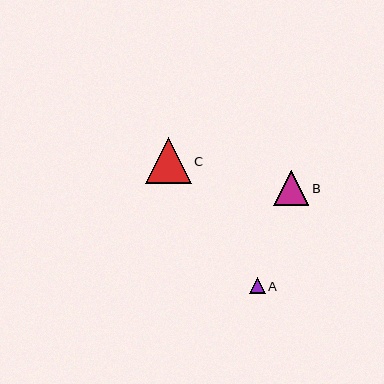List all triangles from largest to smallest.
From largest to smallest: C, B, A.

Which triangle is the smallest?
Triangle A is the smallest with a size of approximately 16 pixels.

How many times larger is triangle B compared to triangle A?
Triangle B is approximately 2.3 times the size of triangle A.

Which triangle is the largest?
Triangle C is the largest with a size of approximately 45 pixels.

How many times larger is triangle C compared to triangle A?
Triangle C is approximately 2.9 times the size of triangle A.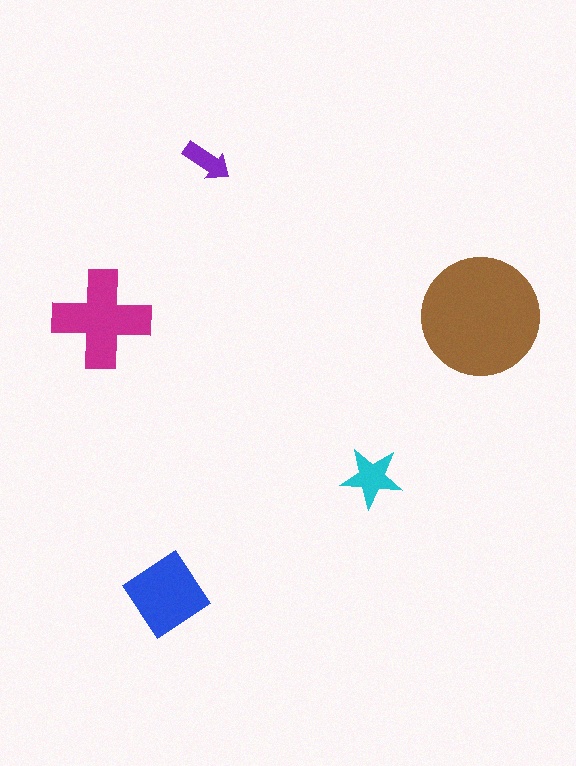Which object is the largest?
The brown circle.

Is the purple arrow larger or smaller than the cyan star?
Smaller.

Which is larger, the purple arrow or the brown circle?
The brown circle.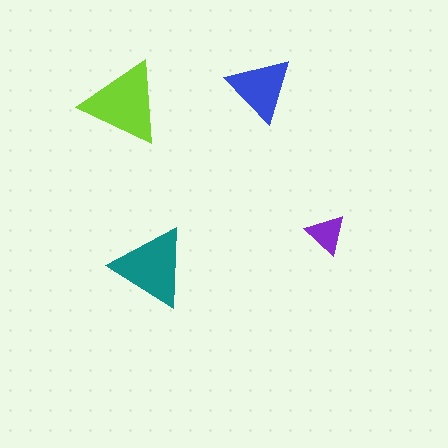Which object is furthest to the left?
The lime triangle is leftmost.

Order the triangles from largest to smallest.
the lime one, the teal one, the blue one, the purple one.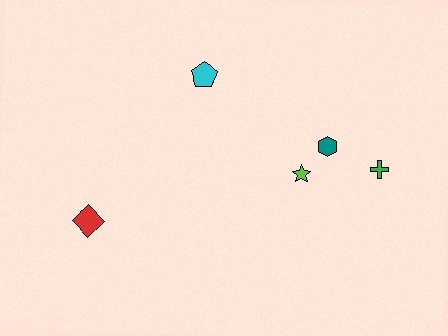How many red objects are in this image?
There is 1 red object.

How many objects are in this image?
There are 5 objects.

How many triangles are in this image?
There are no triangles.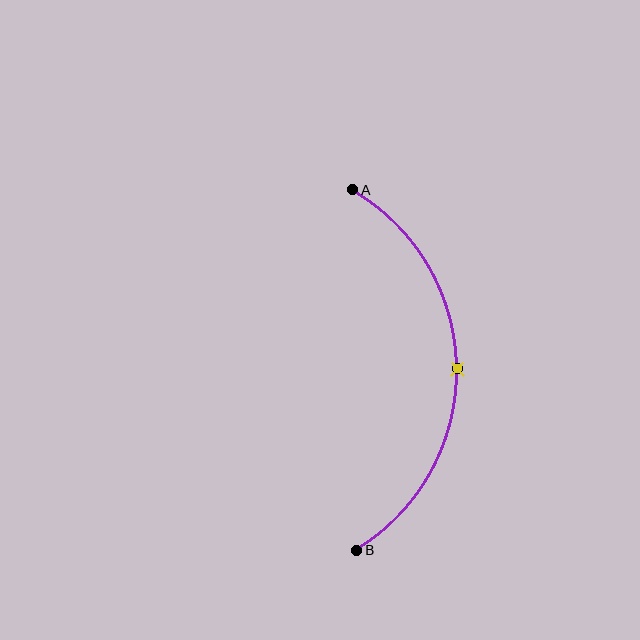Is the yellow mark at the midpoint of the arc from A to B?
Yes. The yellow mark lies on the arc at equal arc-length from both A and B — it is the arc midpoint.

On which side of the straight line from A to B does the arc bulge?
The arc bulges to the right of the straight line connecting A and B.